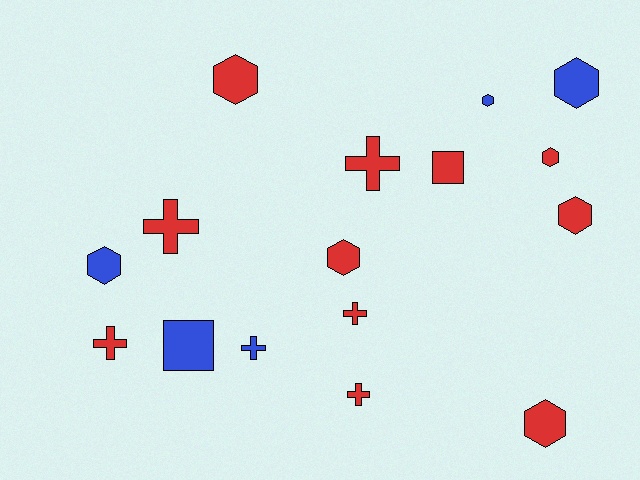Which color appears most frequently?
Red, with 11 objects.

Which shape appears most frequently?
Hexagon, with 8 objects.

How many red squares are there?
There is 1 red square.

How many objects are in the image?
There are 16 objects.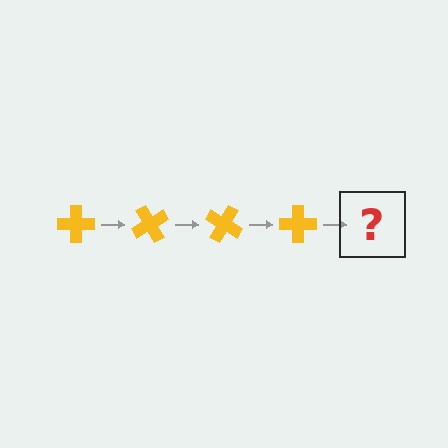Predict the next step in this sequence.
The next step is a yellow cross rotated 240 degrees.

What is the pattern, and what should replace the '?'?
The pattern is that the cross rotates 60 degrees each step. The '?' should be a yellow cross rotated 240 degrees.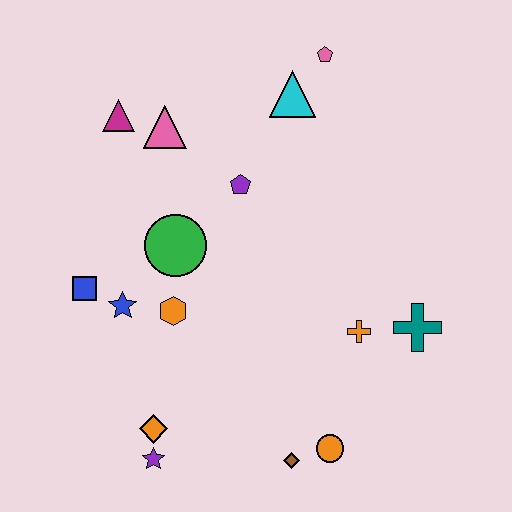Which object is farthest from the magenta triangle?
The orange circle is farthest from the magenta triangle.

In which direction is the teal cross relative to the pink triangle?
The teal cross is to the right of the pink triangle.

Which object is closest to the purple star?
The orange diamond is closest to the purple star.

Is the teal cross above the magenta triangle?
No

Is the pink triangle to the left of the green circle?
Yes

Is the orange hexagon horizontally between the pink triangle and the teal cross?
Yes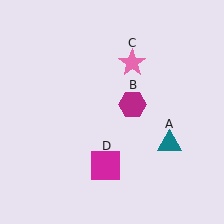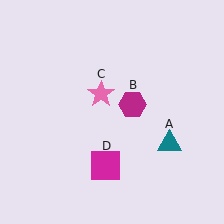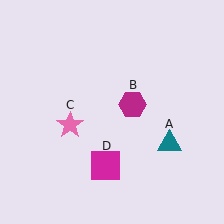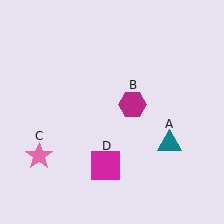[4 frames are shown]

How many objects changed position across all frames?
1 object changed position: pink star (object C).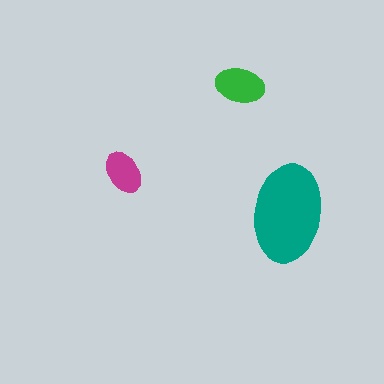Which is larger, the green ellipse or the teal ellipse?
The teal one.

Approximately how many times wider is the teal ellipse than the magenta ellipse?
About 2 times wider.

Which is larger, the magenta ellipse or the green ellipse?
The green one.